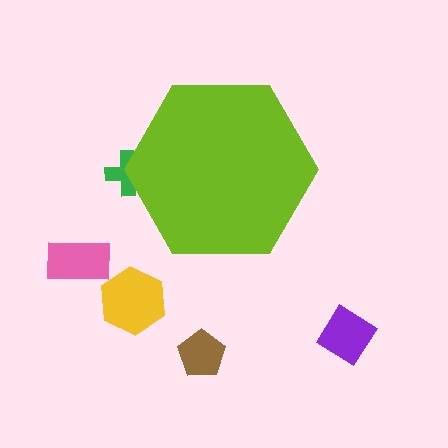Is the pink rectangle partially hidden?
No, the pink rectangle is fully visible.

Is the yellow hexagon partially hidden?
No, the yellow hexagon is fully visible.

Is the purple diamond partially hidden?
No, the purple diamond is fully visible.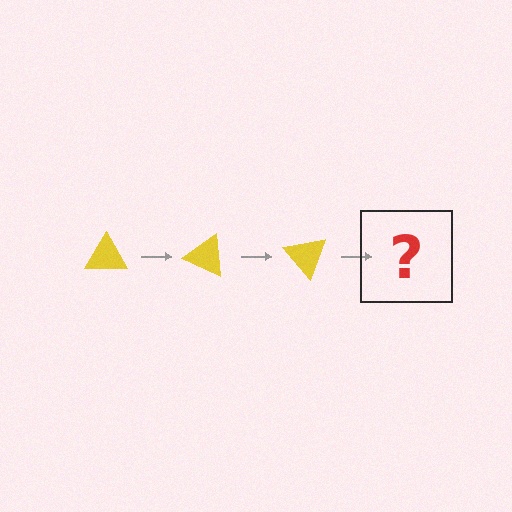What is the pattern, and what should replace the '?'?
The pattern is that the triangle rotates 25 degrees each step. The '?' should be a yellow triangle rotated 75 degrees.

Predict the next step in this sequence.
The next step is a yellow triangle rotated 75 degrees.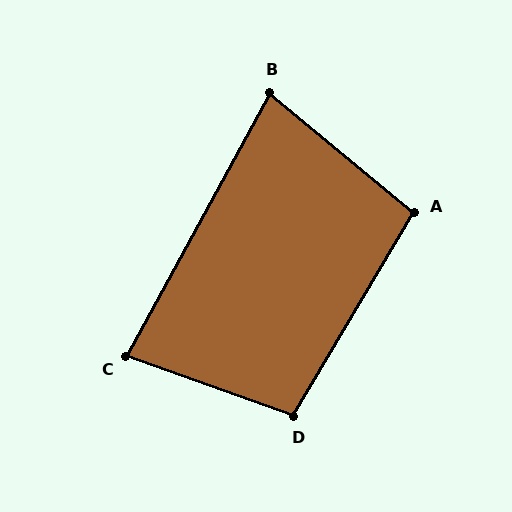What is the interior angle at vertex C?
Approximately 81 degrees (acute).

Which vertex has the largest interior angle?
D, at approximately 101 degrees.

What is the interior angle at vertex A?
Approximately 99 degrees (obtuse).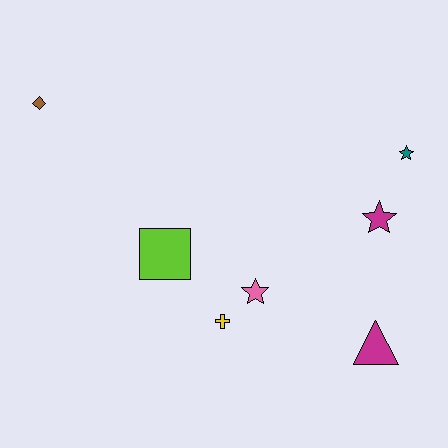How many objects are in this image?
There are 7 objects.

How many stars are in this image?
There are 3 stars.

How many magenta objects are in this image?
There are 2 magenta objects.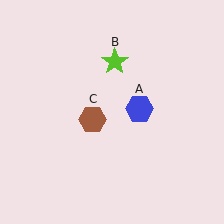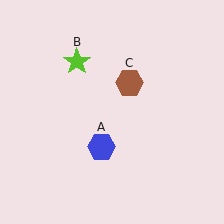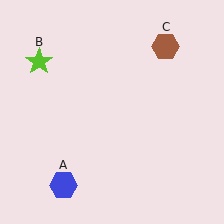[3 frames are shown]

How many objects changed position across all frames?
3 objects changed position: blue hexagon (object A), lime star (object B), brown hexagon (object C).